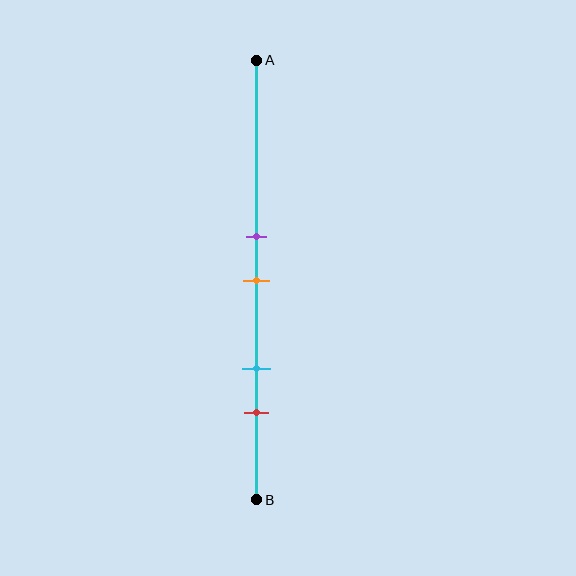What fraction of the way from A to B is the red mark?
The red mark is approximately 80% (0.8) of the way from A to B.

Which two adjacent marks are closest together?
The purple and orange marks are the closest adjacent pair.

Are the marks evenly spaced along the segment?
No, the marks are not evenly spaced.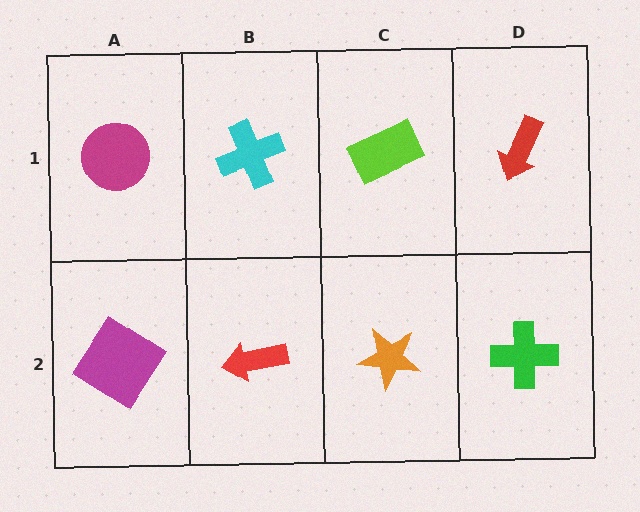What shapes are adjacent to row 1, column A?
A magenta diamond (row 2, column A), a cyan cross (row 1, column B).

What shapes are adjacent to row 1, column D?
A green cross (row 2, column D), a lime rectangle (row 1, column C).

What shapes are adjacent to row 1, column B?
A red arrow (row 2, column B), a magenta circle (row 1, column A), a lime rectangle (row 1, column C).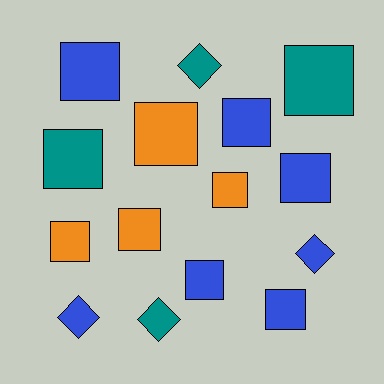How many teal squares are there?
There are 2 teal squares.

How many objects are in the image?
There are 15 objects.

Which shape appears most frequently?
Square, with 11 objects.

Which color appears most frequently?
Blue, with 7 objects.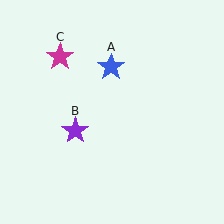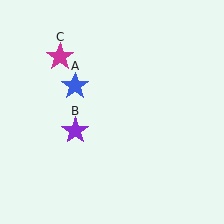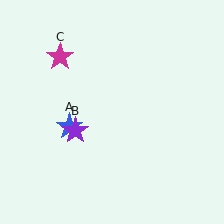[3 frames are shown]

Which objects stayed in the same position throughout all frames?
Purple star (object B) and magenta star (object C) remained stationary.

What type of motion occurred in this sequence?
The blue star (object A) rotated counterclockwise around the center of the scene.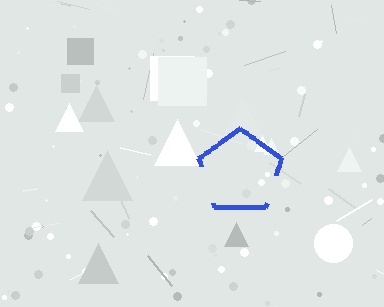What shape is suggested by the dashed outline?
The dashed outline suggests a pentagon.